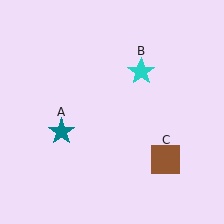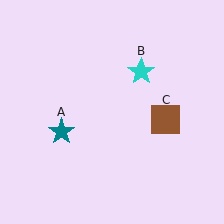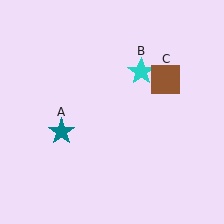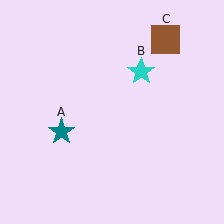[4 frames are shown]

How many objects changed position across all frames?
1 object changed position: brown square (object C).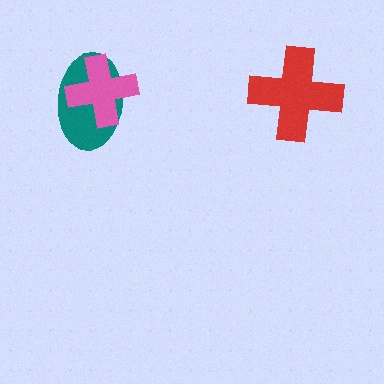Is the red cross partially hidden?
No, no other shape covers it.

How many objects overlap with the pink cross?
1 object overlaps with the pink cross.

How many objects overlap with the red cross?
0 objects overlap with the red cross.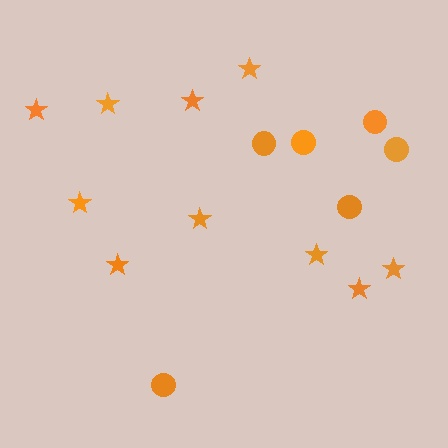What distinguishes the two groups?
There are 2 groups: one group of stars (10) and one group of circles (6).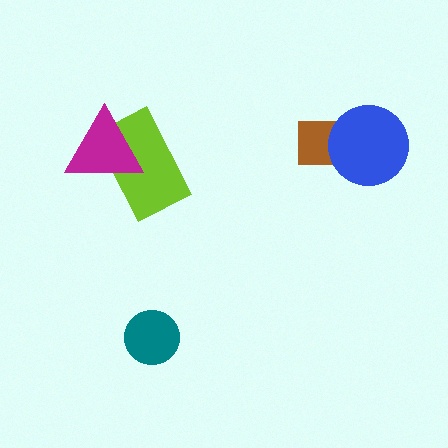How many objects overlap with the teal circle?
0 objects overlap with the teal circle.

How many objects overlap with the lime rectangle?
1 object overlaps with the lime rectangle.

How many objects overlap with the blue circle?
1 object overlaps with the blue circle.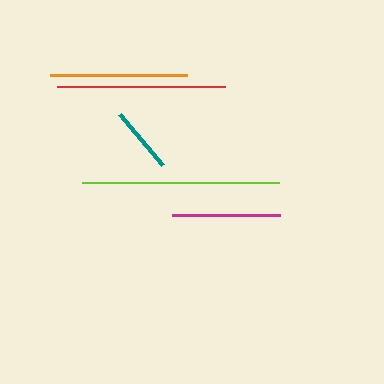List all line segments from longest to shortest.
From longest to shortest: lime, red, orange, magenta, teal.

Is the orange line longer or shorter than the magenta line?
The orange line is longer than the magenta line.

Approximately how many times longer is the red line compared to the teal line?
The red line is approximately 2.5 times the length of the teal line.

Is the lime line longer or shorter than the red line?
The lime line is longer than the red line.